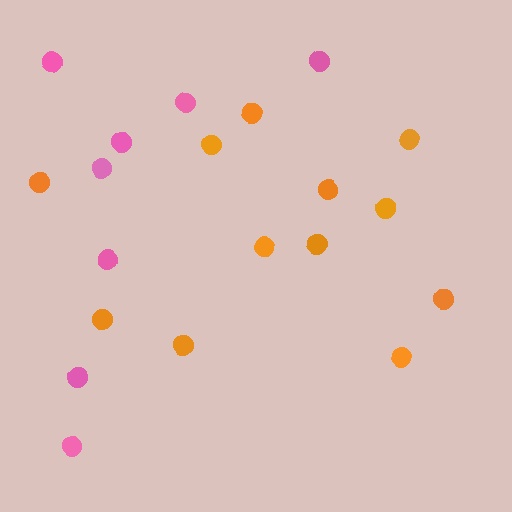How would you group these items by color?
There are 2 groups: one group of orange circles (12) and one group of pink circles (8).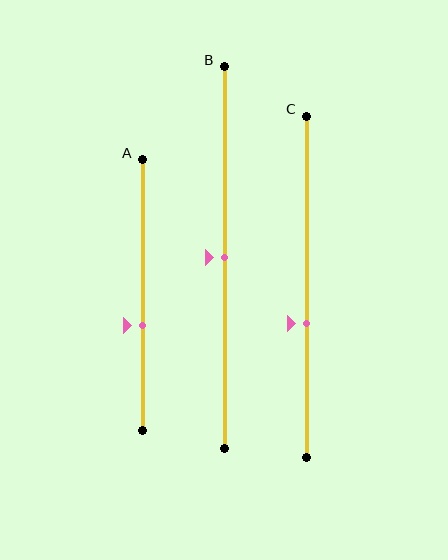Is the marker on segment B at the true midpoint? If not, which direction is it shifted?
Yes, the marker on segment B is at the true midpoint.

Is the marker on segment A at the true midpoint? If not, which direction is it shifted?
No, the marker on segment A is shifted downward by about 11% of the segment length.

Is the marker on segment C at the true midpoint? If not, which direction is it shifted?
No, the marker on segment C is shifted downward by about 11% of the segment length.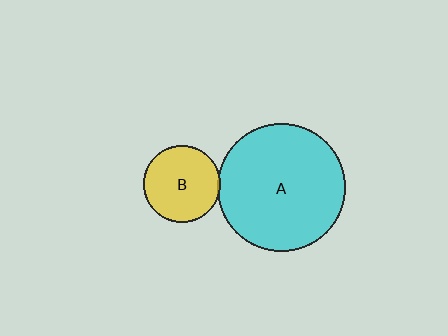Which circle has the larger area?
Circle A (cyan).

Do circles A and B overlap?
Yes.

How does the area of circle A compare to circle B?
Approximately 2.7 times.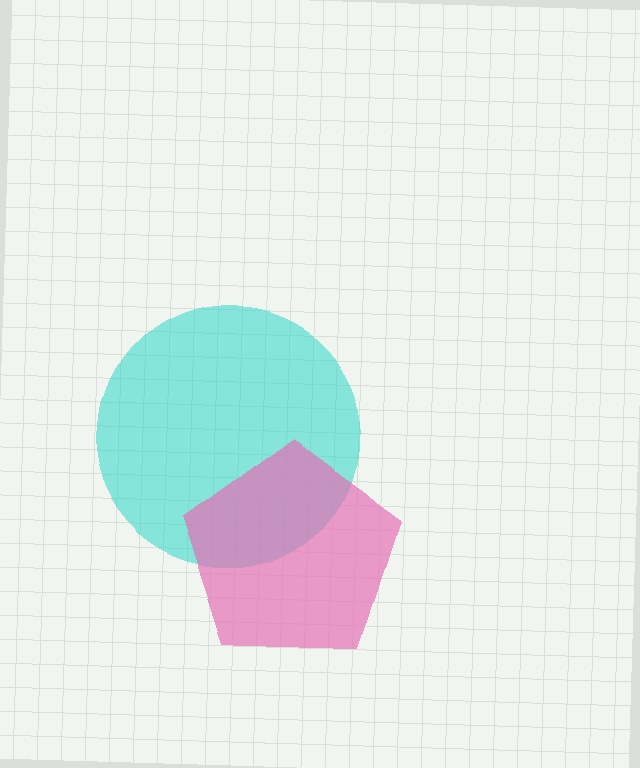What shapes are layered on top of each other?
The layered shapes are: a cyan circle, a pink pentagon.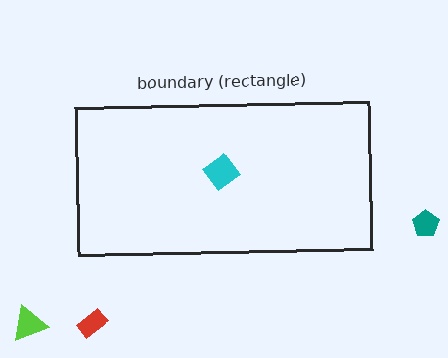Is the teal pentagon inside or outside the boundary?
Outside.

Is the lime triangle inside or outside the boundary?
Outside.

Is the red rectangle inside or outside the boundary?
Outside.